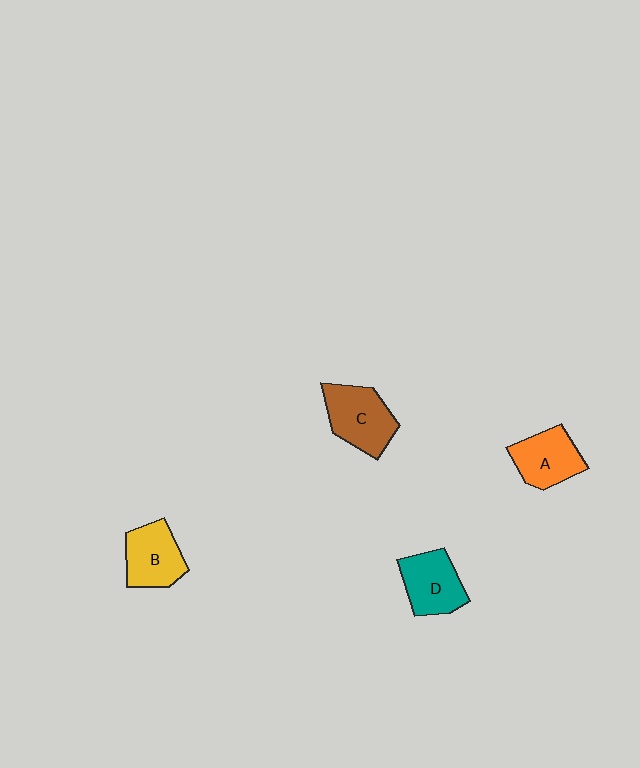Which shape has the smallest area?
Shape A (orange).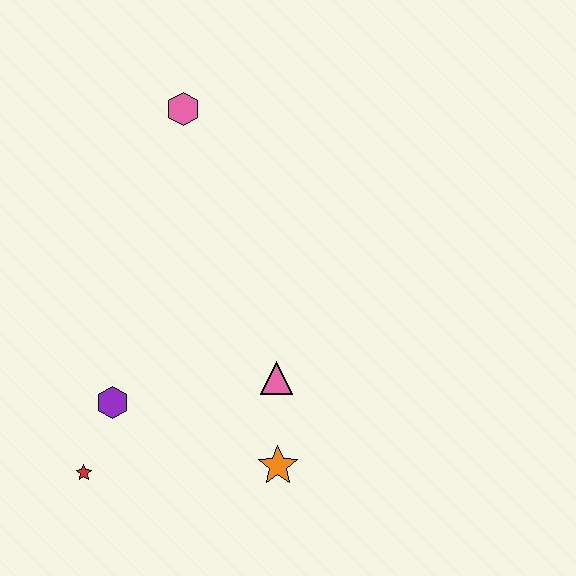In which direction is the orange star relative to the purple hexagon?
The orange star is to the right of the purple hexagon.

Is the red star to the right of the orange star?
No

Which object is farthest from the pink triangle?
The pink hexagon is farthest from the pink triangle.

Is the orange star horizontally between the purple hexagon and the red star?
No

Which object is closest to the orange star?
The pink triangle is closest to the orange star.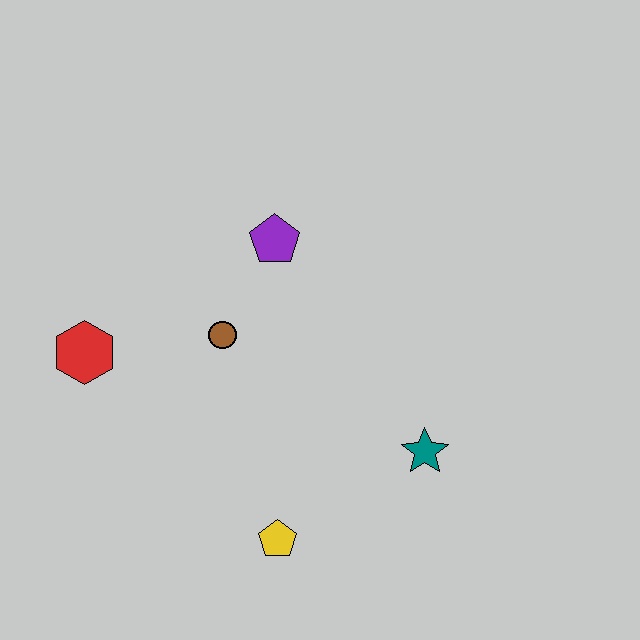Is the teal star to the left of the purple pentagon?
No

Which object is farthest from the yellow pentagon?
The purple pentagon is farthest from the yellow pentagon.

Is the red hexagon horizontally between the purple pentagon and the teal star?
No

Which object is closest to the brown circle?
The purple pentagon is closest to the brown circle.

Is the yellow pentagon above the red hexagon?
No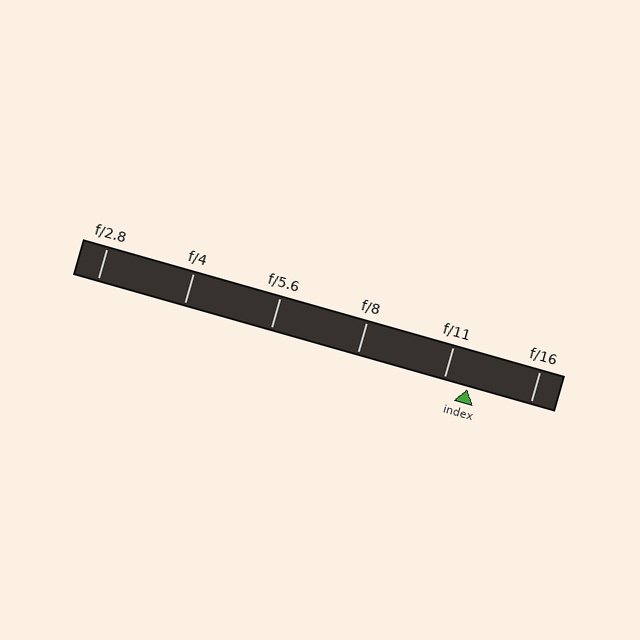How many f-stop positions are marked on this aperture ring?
There are 6 f-stop positions marked.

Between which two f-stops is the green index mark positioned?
The index mark is between f/11 and f/16.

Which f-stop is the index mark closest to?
The index mark is closest to f/11.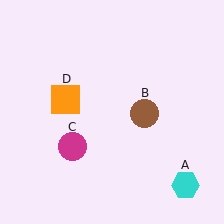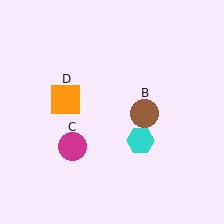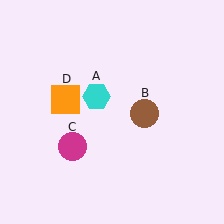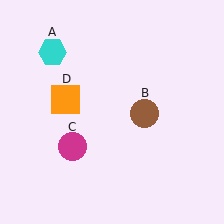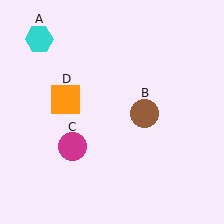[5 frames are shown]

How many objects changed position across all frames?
1 object changed position: cyan hexagon (object A).